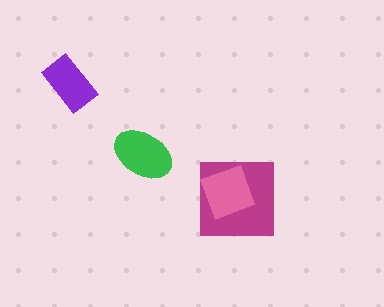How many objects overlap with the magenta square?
1 object overlaps with the magenta square.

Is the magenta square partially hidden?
Yes, it is partially covered by another shape.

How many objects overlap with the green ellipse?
0 objects overlap with the green ellipse.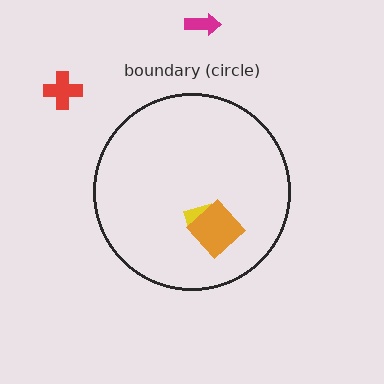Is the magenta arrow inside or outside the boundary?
Outside.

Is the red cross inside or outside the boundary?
Outside.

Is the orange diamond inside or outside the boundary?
Inside.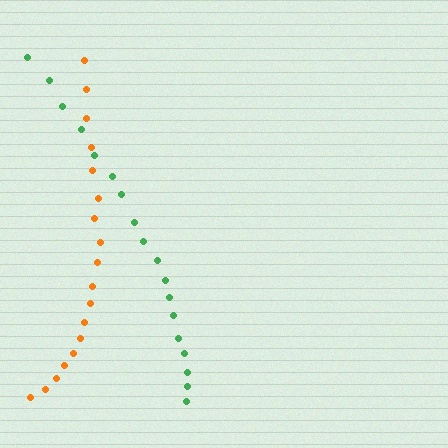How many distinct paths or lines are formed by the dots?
There are 2 distinct paths.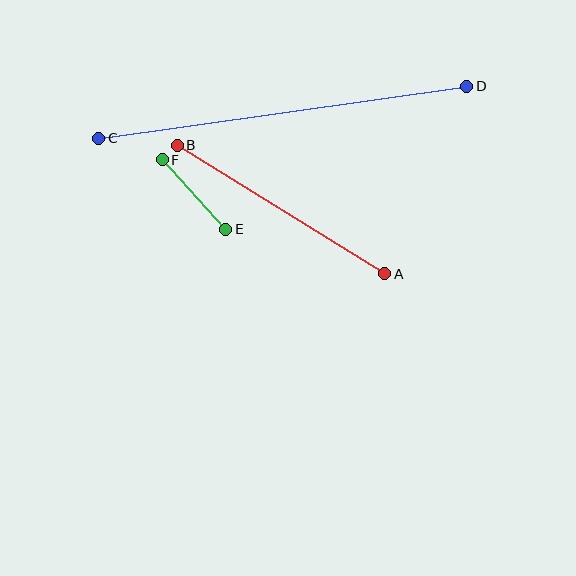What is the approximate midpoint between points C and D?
The midpoint is at approximately (283, 112) pixels.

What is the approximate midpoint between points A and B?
The midpoint is at approximately (281, 209) pixels.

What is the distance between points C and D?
The distance is approximately 372 pixels.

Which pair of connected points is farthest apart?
Points C and D are farthest apart.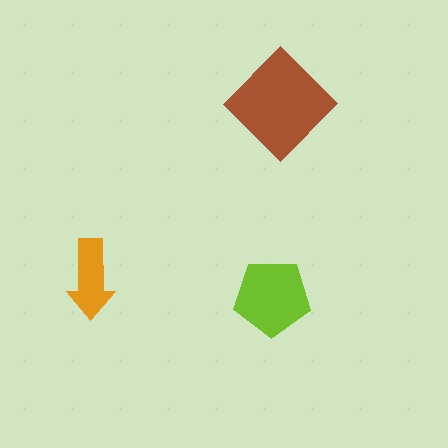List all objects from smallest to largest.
The orange arrow, the lime pentagon, the brown diamond.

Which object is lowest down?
The lime pentagon is bottommost.